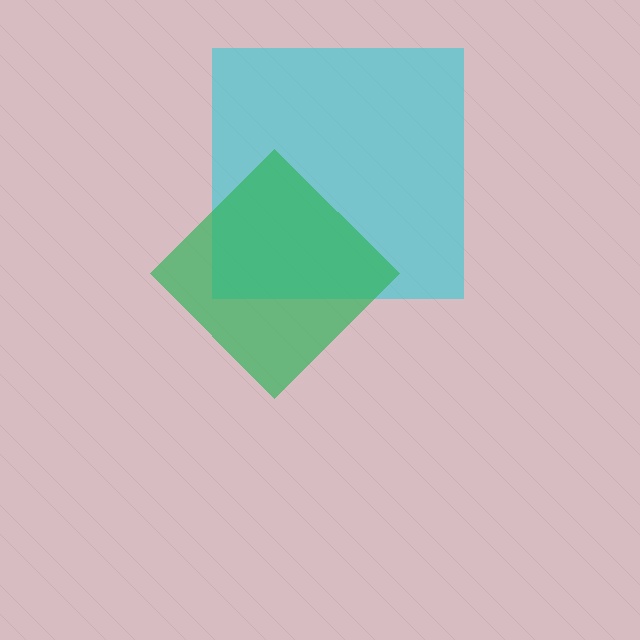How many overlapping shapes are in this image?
There are 2 overlapping shapes in the image.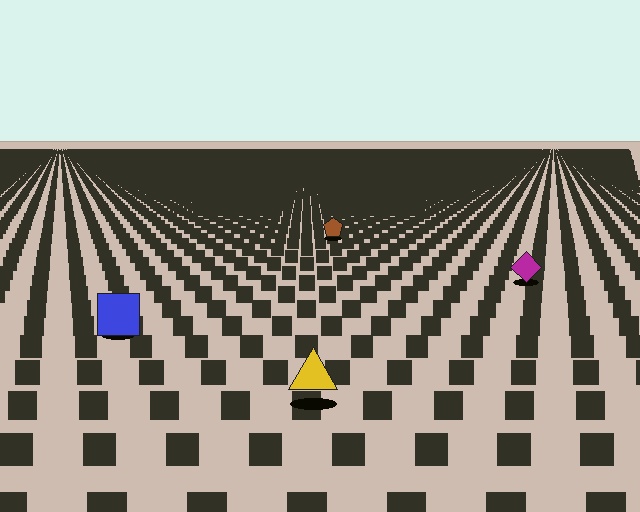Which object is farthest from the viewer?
The brown pentagon is farthest from the viewer. It appears smaller and the ground texture around it is denser.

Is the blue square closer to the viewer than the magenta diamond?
Yes. The blue square is closer — you can tell from the texture gradient: the ground texture is coarser near it.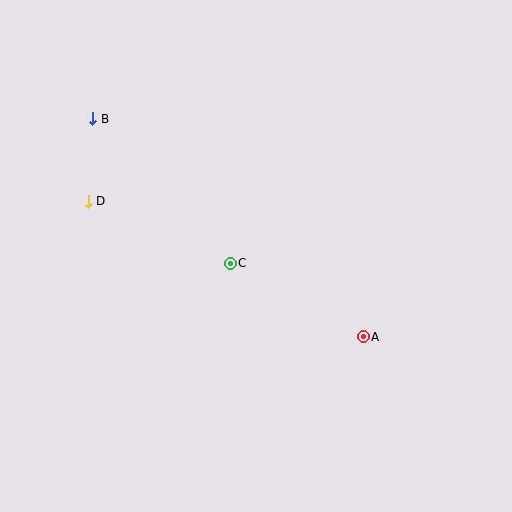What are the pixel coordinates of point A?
Point A is at (363, 337).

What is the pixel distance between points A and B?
The distance between A and B is 348 pixels.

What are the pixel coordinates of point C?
Point C is at (230, 263).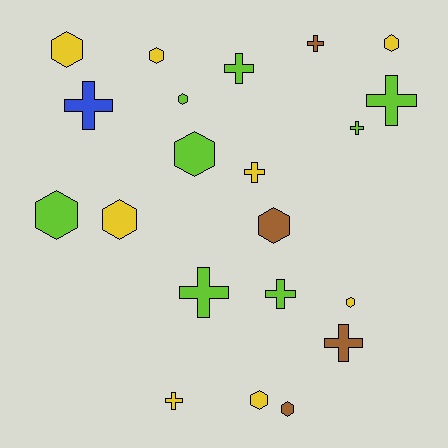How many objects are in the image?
There are 21 objects.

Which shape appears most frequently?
Hexagon, with 11 objects.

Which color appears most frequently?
Lime, with 8 objects.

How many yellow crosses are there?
There are 2 yellow crosses.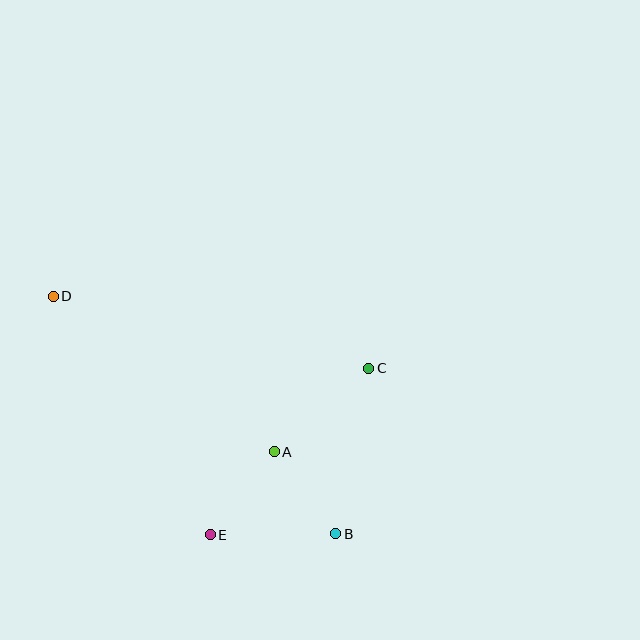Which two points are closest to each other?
Points A and B are closest to each other.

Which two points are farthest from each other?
Points B and D are farthest from each other.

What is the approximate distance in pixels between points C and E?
The distance between C and E is approximately 230 pixels.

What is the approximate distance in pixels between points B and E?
The distance between B and E is approximately 126 pixels.